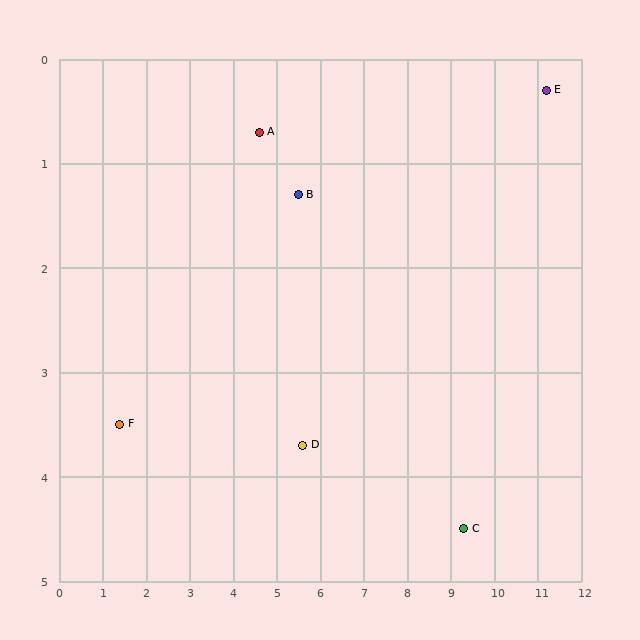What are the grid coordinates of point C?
Point C is at approximately (9.3, 4.5).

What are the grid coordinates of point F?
Point F is at approximately (1.4, 3.5).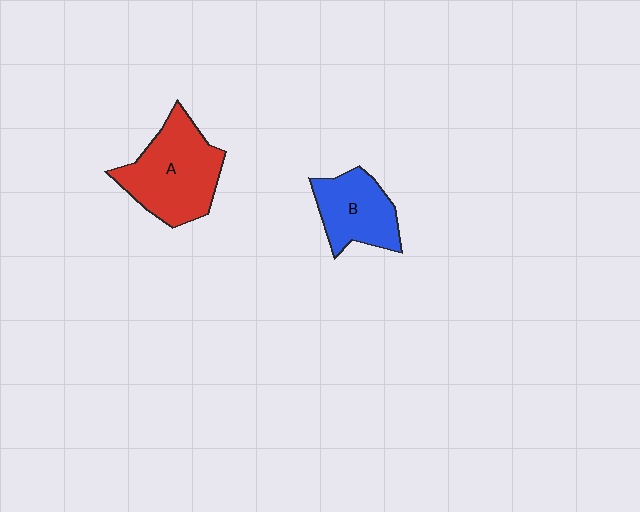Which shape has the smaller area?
Shape B (blue).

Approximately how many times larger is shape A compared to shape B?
Approximately 1.5 times.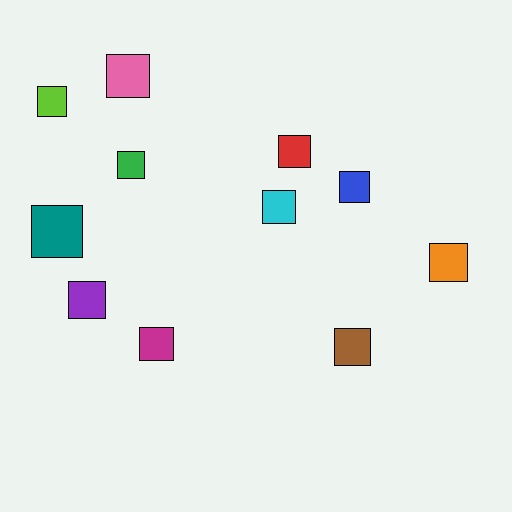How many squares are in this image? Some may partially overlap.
There are 11 squares.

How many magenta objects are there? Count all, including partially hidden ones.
There is 1 magenta object.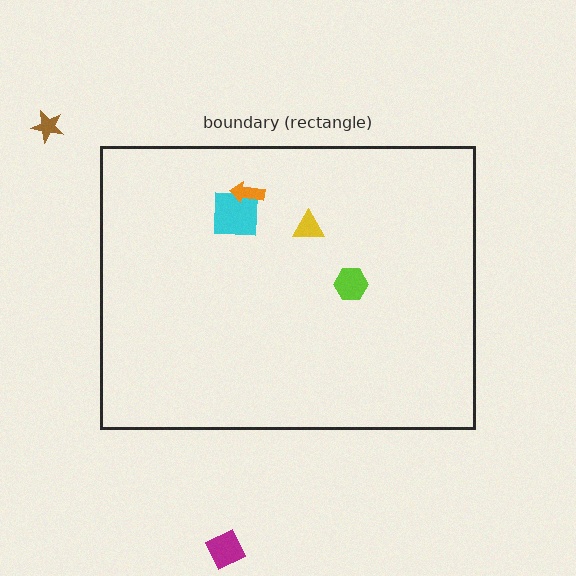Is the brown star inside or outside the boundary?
Outside.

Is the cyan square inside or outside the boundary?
Inside.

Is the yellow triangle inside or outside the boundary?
Inside.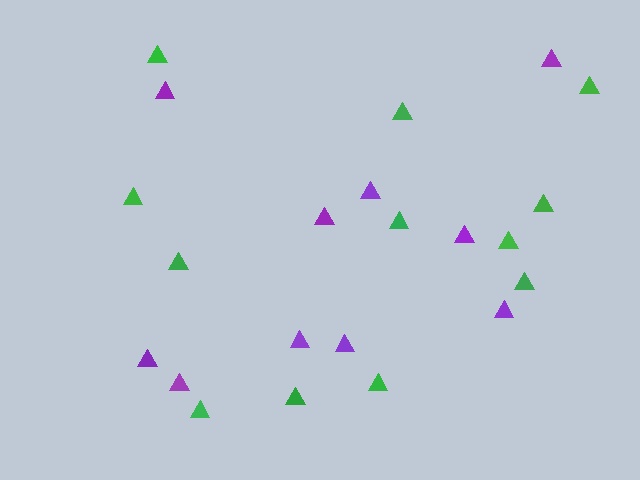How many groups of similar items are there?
There are 2 groups: one group of purple triangles (10) and one group of green triangles (12).